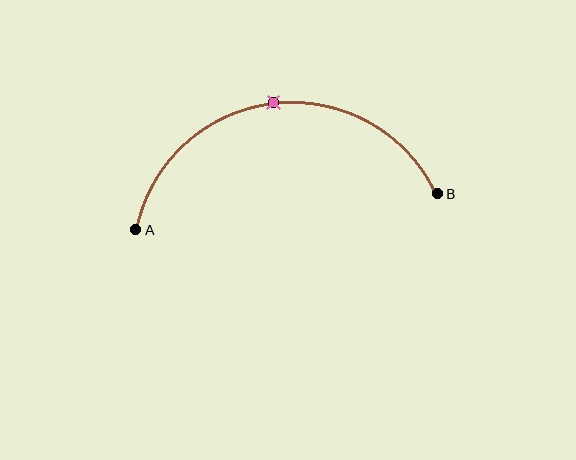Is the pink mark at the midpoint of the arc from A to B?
Yes. The pink mark lies on the arc at equal arc-length from both A and B — it is the arc midpoint.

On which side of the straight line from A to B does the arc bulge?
The arc bulges above the straight line connecting A and B.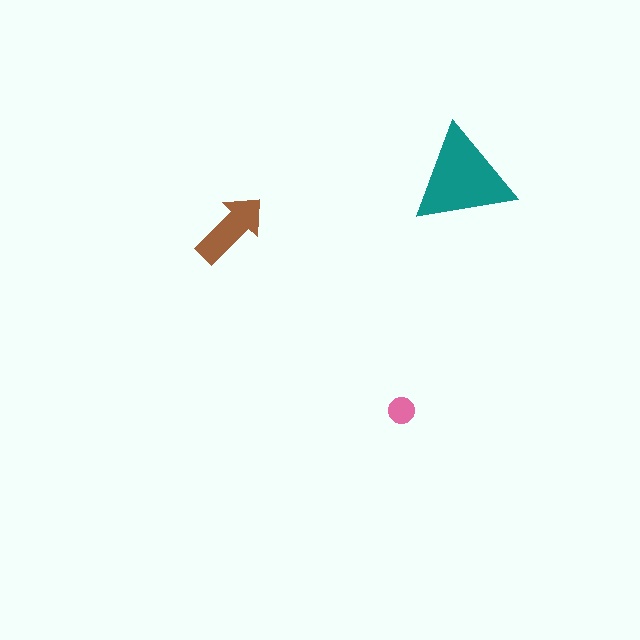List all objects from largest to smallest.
The teal triangle, the brown arrow, the pink circle.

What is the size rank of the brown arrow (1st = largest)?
2nd.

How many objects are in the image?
There are 3 objects in the image.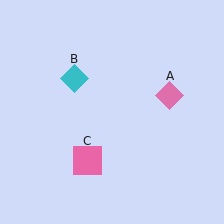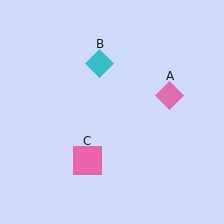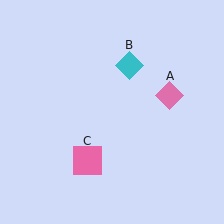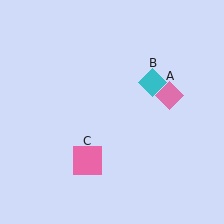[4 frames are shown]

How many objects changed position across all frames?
1 object changed position: cyan diamond (object B).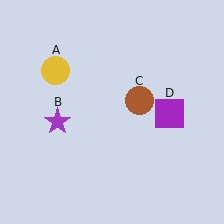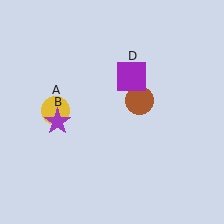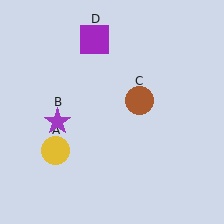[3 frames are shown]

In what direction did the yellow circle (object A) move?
The yellow circle (object A) moved down.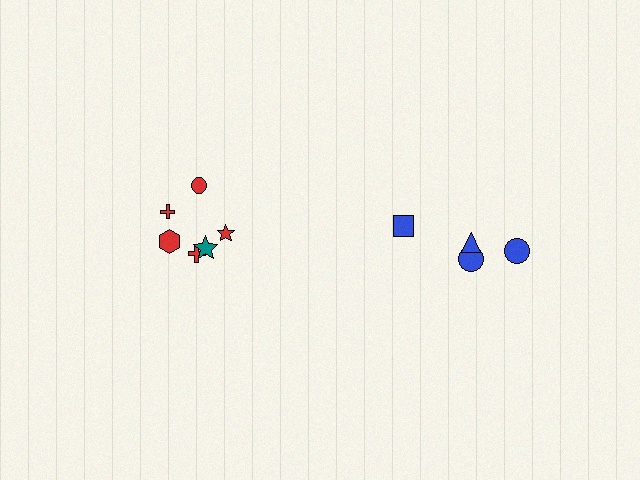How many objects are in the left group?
There are 6 objects.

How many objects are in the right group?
There are 4 objects.